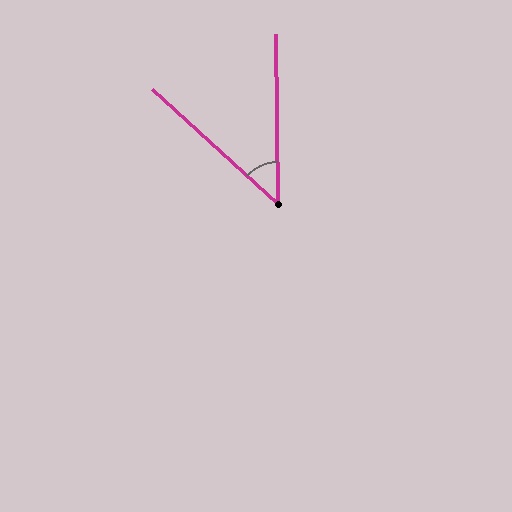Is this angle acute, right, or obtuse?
It is acute.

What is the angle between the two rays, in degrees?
Approximately 46 degrees.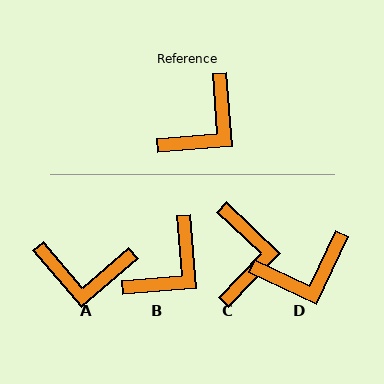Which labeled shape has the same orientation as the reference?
B.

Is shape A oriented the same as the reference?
No, it is off by about 54 degrees.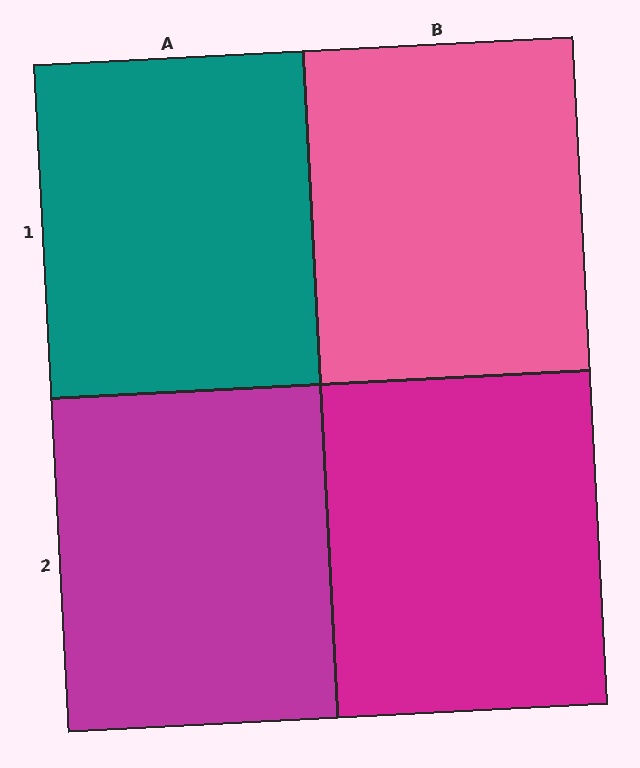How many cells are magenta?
2 cells are magenta.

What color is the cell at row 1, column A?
Teal.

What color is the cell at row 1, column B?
Pink.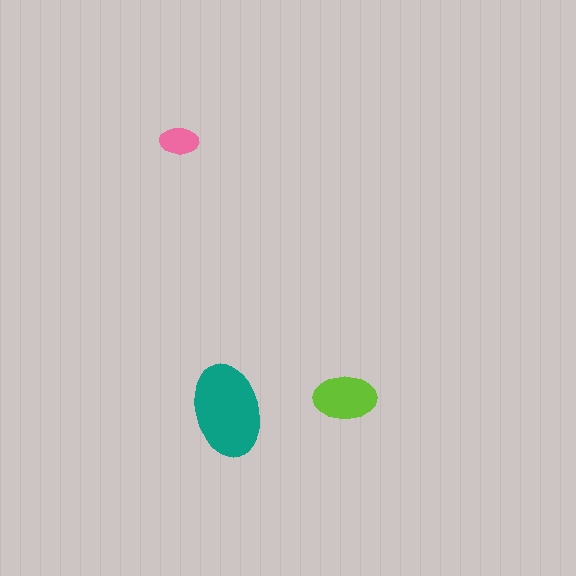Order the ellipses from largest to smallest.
the teal one, the lime one, the pink one.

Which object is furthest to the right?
The lime ellipse is rightmost.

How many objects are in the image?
There are 3 objects in the image.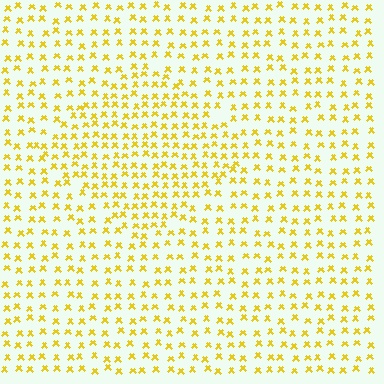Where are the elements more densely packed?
The elements are more densely packed inside the diamond boundary.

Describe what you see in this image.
The image contains small yellow elements arranged at two different densities. A diamond-shaped region is visible where the elements are more densely packed than the surrounding area.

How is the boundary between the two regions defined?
The boundary is defined by a change in element density (approximately 1.6x ratio). All elements are the same color, size, and shape.